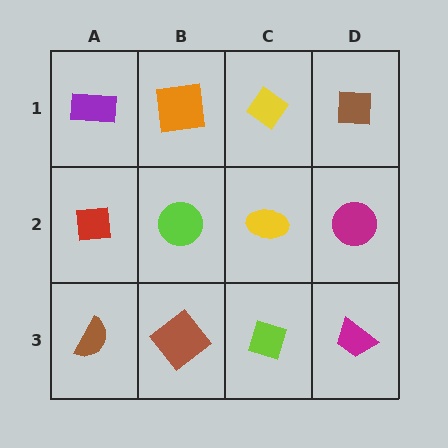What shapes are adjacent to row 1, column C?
A yellow ellipse (row 2, column C), an orange square (row 1, column B), a brown square (row 1, column D).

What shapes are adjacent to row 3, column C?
A yellow ellipse (row 2, column C), a brown diamond (row 3, column B), a magenta trapezoid (row 3, column D).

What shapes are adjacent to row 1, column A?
A red square (row 2, column A), an orange square (row 1, column B).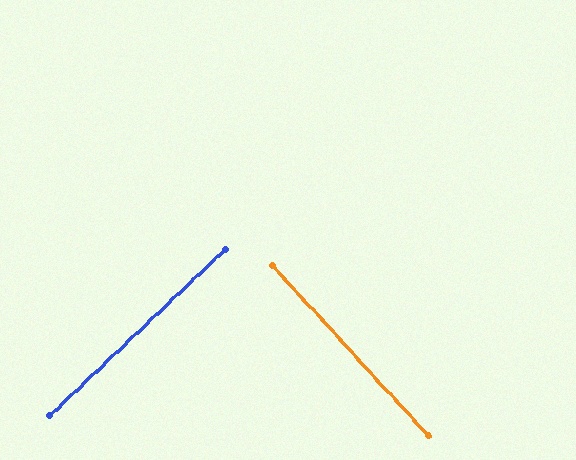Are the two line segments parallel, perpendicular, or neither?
Perpendicular — they meet at approximately 89°.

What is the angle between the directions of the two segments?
Approximately 89 degrees.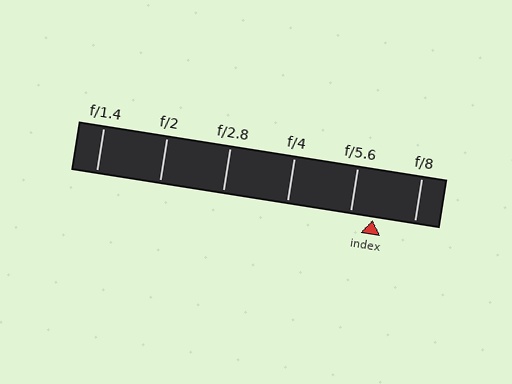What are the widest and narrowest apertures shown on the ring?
The widest aperture shown is f/1.4 and the narrowest is f/8.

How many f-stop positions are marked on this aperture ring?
There are 6 f-stop positions marked.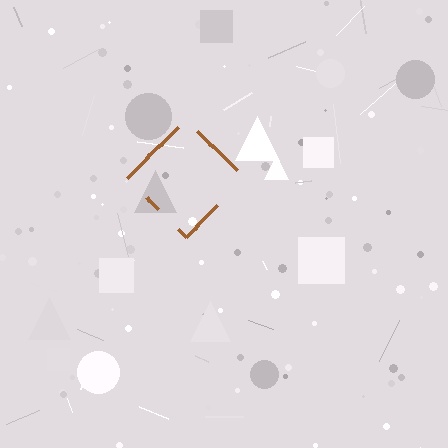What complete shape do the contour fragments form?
The contour fragments form a diamond.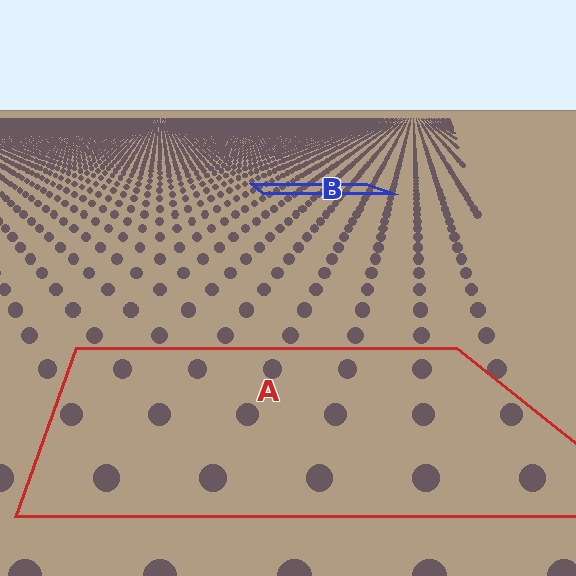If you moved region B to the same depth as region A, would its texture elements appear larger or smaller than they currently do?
They would appear larger. At a closer depth, the same texture elements are projected at a bigger on-screen size.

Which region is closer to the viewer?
Region A is closer. The texture elements there are larger and more spread out.